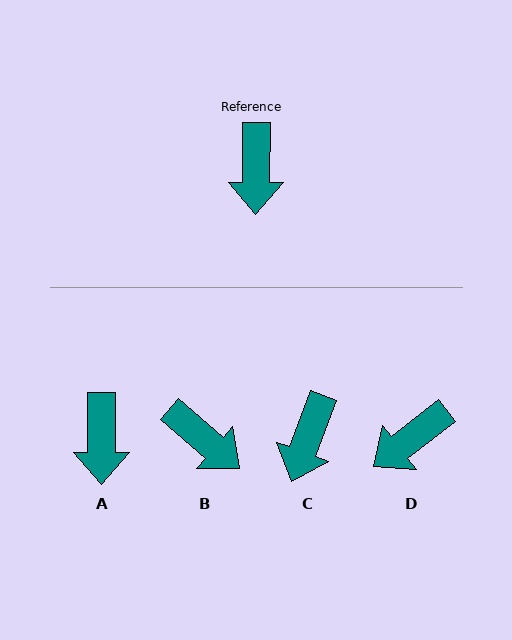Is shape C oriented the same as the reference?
No, it is off by about 20 degrees.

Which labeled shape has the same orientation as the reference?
A.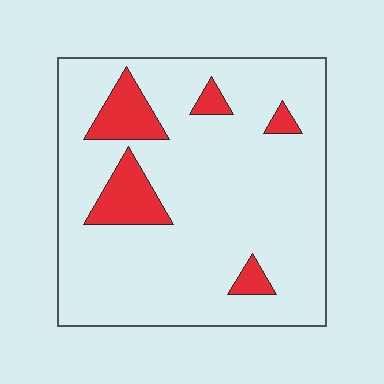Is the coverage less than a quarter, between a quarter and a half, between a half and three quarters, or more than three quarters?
Less than a quarter.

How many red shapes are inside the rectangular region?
5.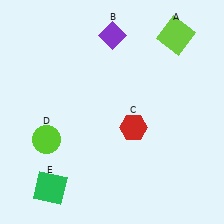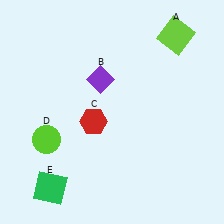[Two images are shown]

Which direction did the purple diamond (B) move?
The purple diamond (B) moved down.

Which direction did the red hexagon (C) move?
The red hexagon (C) moved left.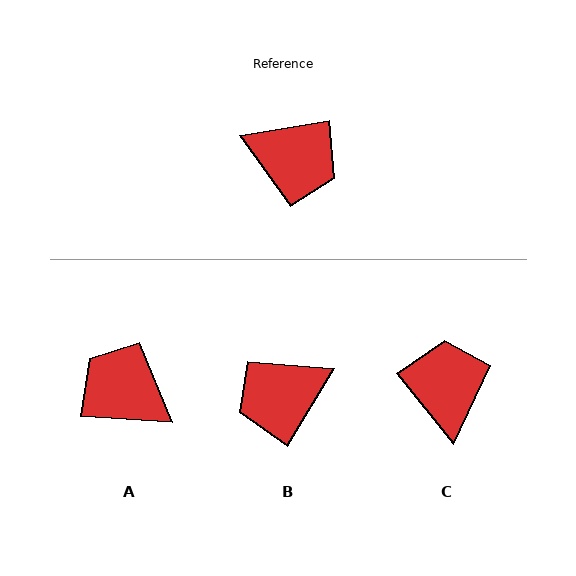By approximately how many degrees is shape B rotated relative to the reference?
Approximately 131 degrees clockwise.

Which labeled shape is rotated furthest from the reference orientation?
A, about 166 degrees away.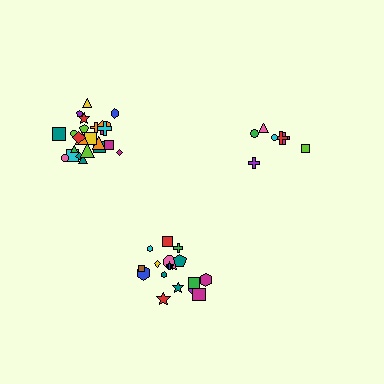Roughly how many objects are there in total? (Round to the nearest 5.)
Roughly 50 objects in total.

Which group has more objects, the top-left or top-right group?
The top-left group.